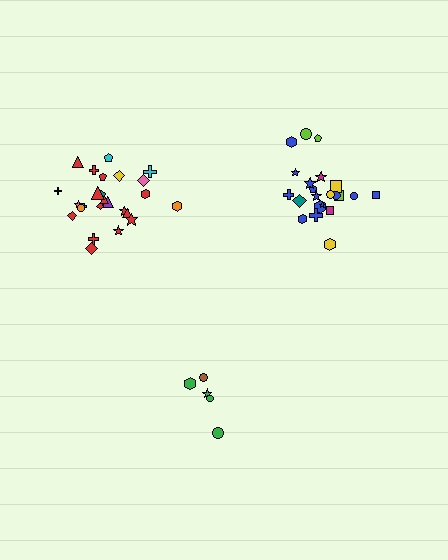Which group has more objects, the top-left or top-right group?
The top-left group.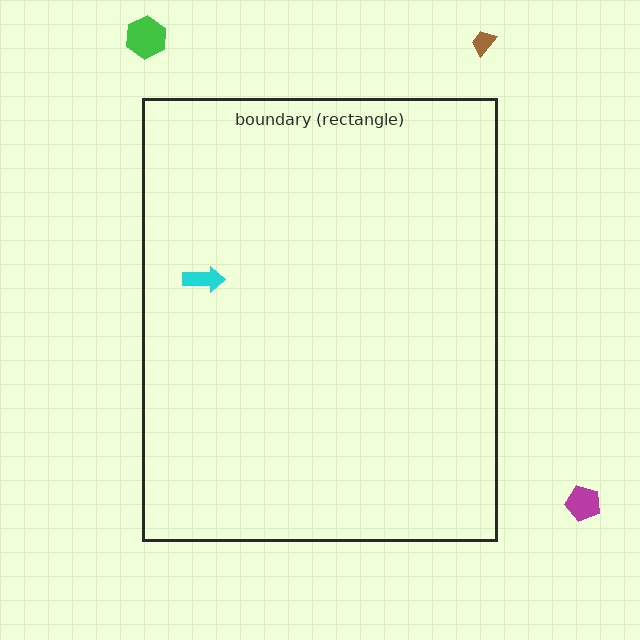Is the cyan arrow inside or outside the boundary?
Inside.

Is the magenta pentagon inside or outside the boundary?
Outside.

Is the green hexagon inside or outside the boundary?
Outside.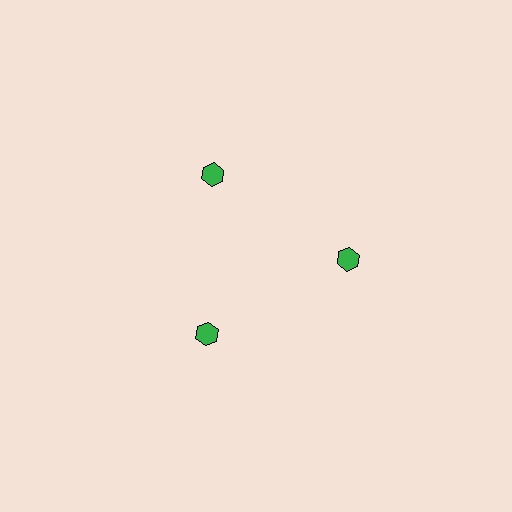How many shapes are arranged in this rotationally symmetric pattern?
There are 3 shapes, arranged in 3 groups of 1.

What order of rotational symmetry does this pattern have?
This pattern has 3-fold rotational symmetry.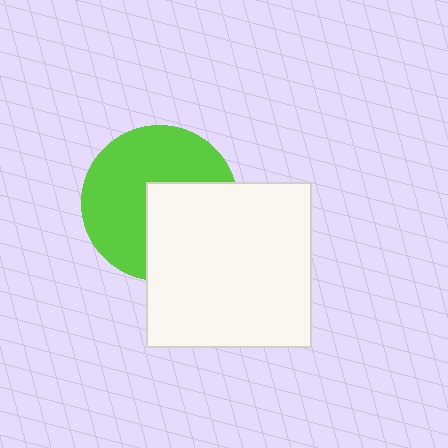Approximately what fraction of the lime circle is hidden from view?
Roughly 41% of the lime circle is hidden behind the white square.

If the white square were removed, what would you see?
You would see the complete lime circle.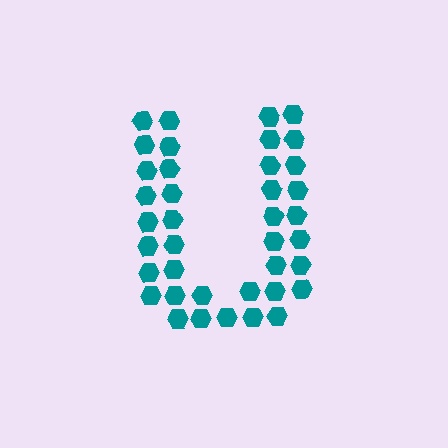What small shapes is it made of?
It is made of small hexagons.